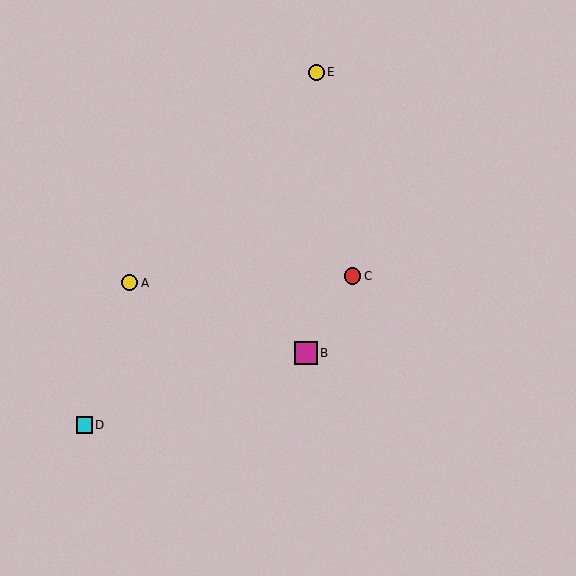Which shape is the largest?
The magenta square (labeled B) is the largest.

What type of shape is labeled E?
Shape E is a yellow circle.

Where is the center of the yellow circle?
The center of the yellow circle is at (316, 72).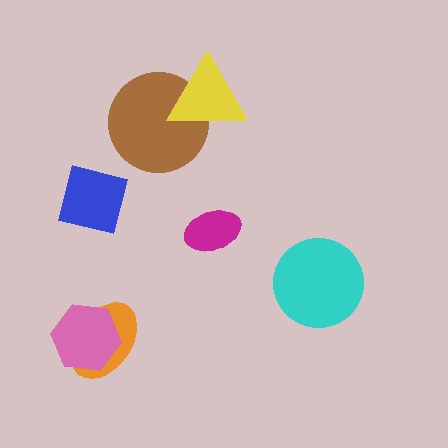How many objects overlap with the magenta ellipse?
0 objects overlap with the magenta ellipse.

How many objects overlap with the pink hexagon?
1 object overlaps with the pink hexagon.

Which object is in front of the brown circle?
The yellow triangle is in front of the brown circle.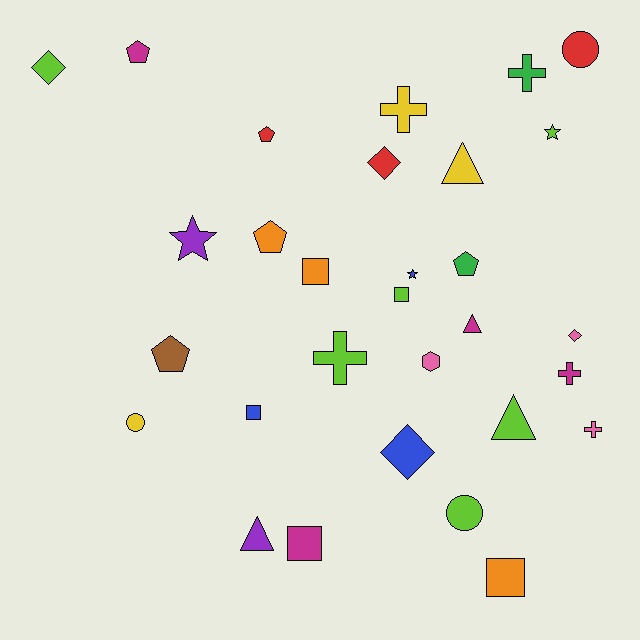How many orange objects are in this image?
There are 3 orange objects.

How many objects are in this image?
There are 30 objects.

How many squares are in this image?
There are 5 squares.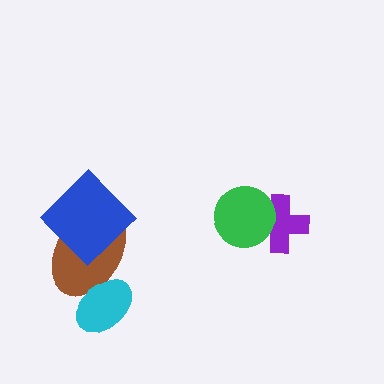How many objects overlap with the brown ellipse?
2 objects overlap with the brown ellipse.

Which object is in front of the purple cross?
The green circle is in front of the purple cross.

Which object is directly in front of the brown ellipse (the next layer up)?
The cyan ellipse is directly in front of the brown ellipse.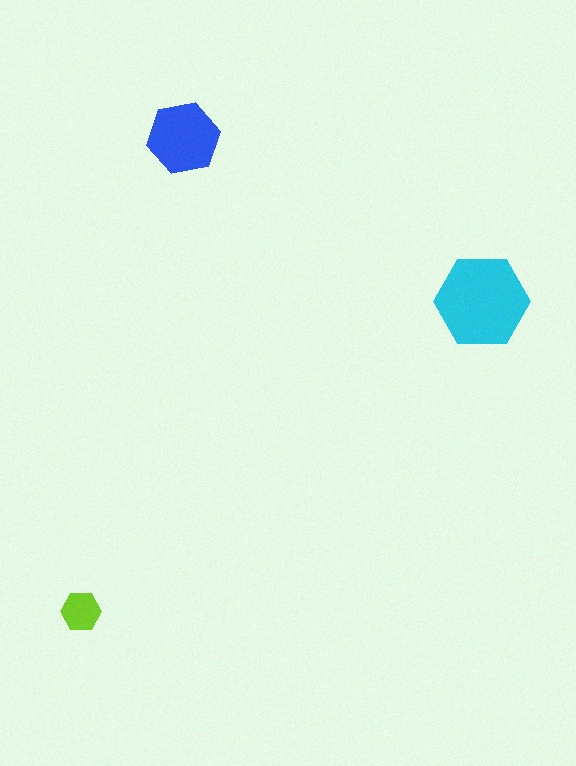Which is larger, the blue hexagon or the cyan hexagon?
The cyan one.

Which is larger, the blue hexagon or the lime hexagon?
The blue one.